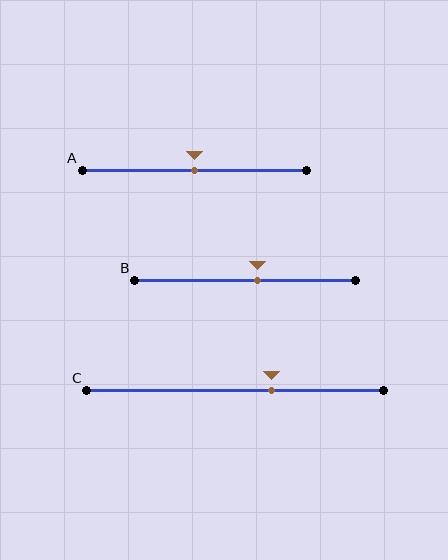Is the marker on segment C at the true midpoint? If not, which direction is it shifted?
No, the marker on segment C is shifted to the right by about 12% of the segment length.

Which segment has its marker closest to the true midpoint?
Segment A has its marker closest to the true midpoint.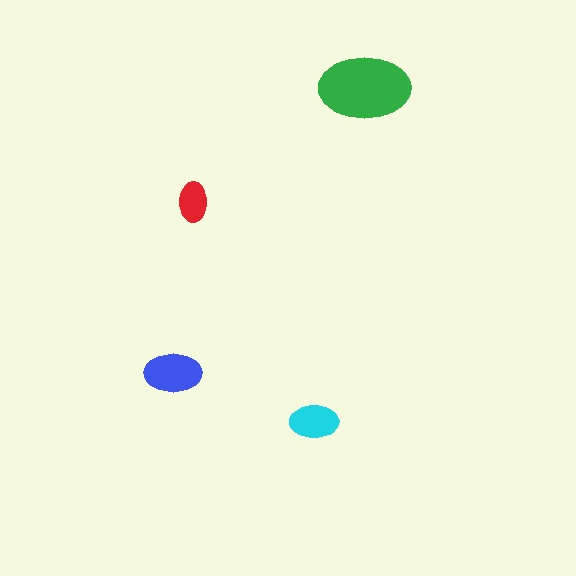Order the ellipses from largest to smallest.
the green one, the blue one, the cyan one, the red one.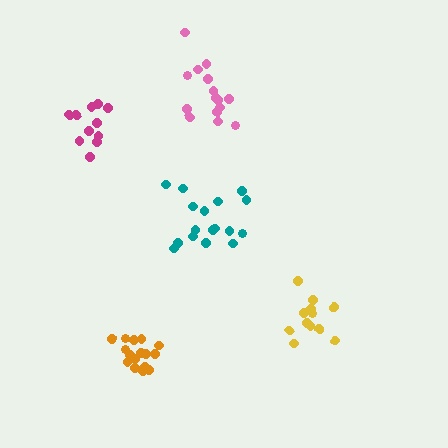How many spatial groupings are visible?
There are 5 spatial groupings.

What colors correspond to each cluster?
The clusters are colored: magenta, yellow, teal, orange, pink.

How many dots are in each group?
Group 1: 11 dots, Group 2: 13 dots, Group 3: 17 dots, Group 4: 16 dots, Group 5: 15 dots (72 total).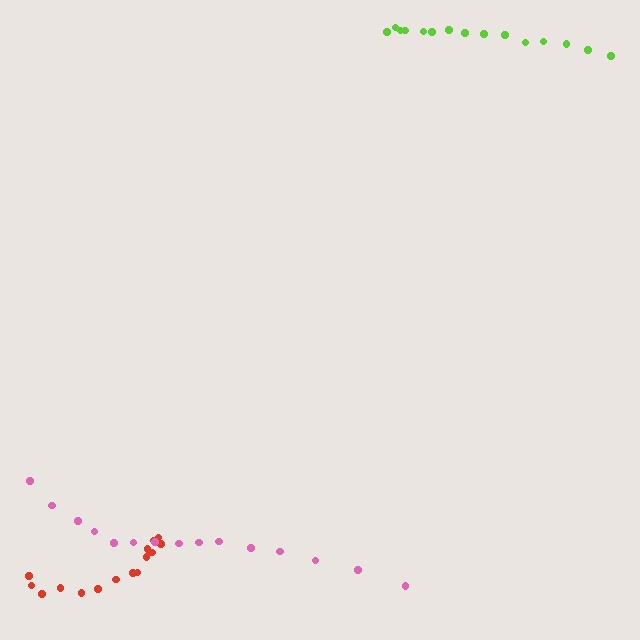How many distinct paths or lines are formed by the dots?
There are 3 distinct paths.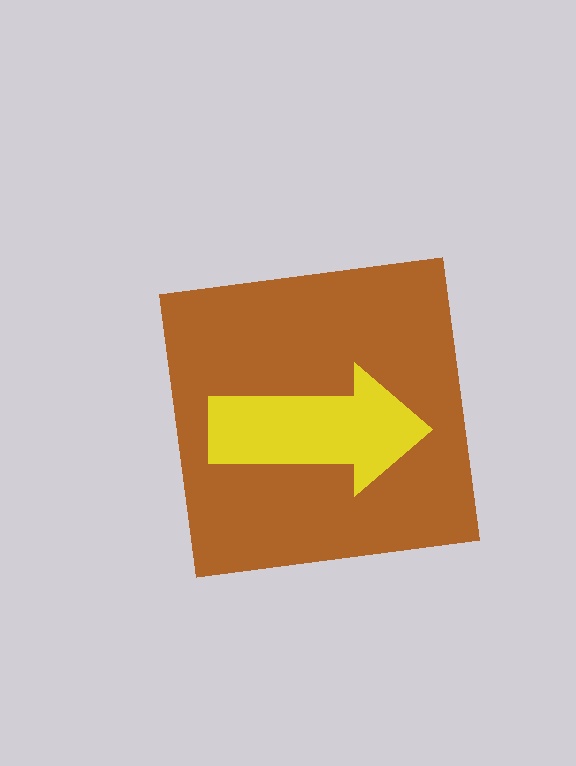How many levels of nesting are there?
2.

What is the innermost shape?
The yellow arrow.